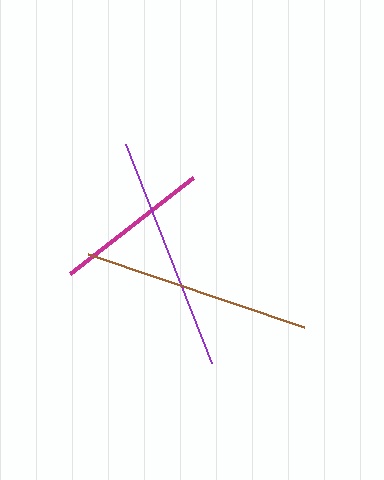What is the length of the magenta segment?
The magenta segment is approximately 156 pixels long.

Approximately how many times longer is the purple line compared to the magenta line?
The purple line is approximately 1.5 times the length of the magenta line.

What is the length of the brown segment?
The brown segment is approximately 227 pixels long.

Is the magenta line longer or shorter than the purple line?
The purple line is longer than the magenta line.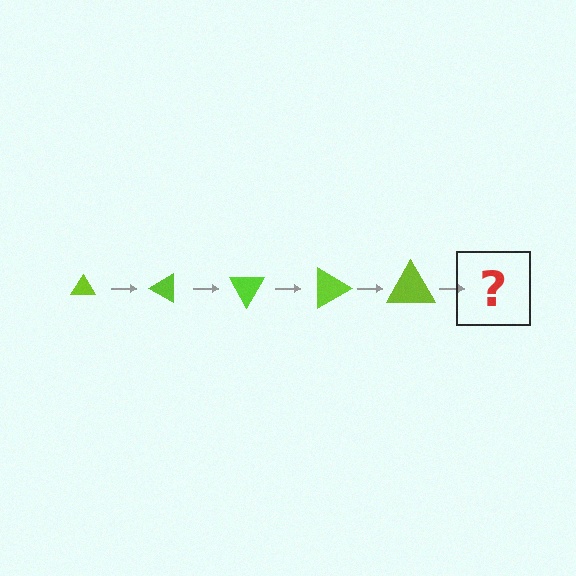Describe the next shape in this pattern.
It should be a triangle, larger than the previous one and rotated 150 degrees from the start.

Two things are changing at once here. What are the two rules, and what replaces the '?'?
The two rules are that the triangle grows larger each step and it rotates 30 degrees each step. The '?' should be a triangle, larger than the previous one and rotated 150 degrees from the start.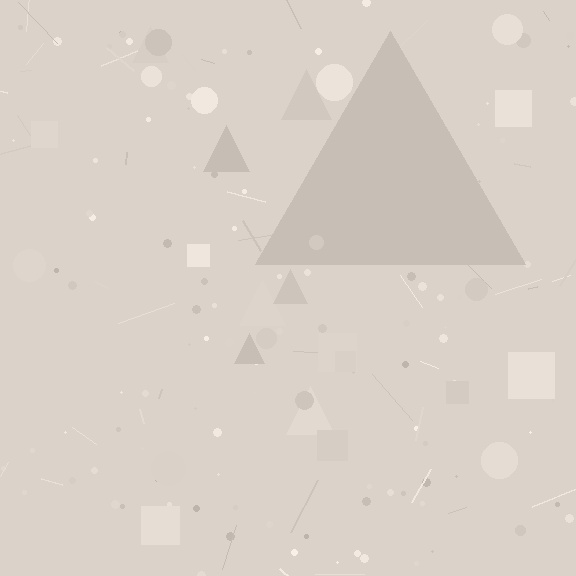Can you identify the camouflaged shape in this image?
The camouflaged shape is a triangle.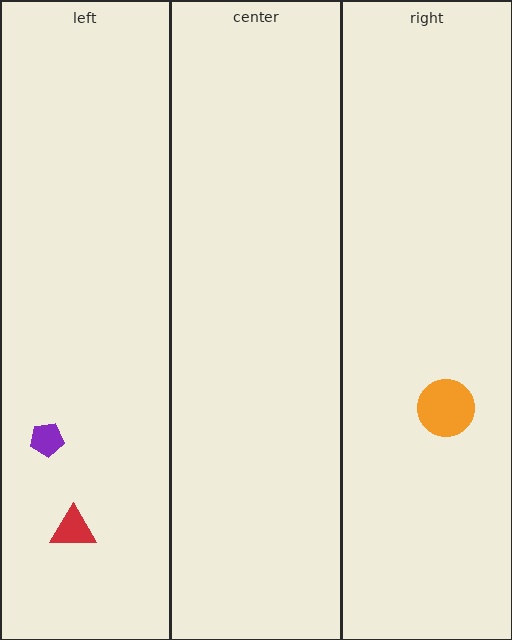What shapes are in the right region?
The orange circle.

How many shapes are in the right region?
1.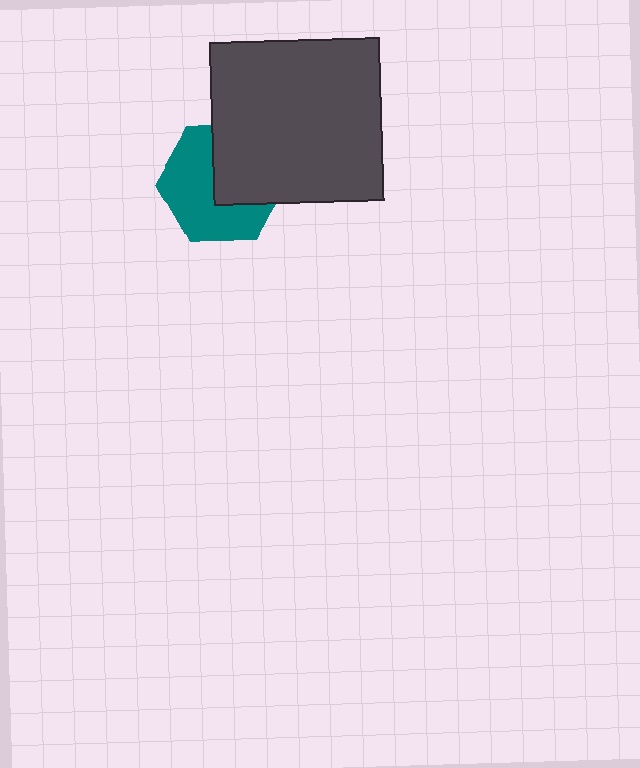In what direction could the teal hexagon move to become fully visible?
The teal hexagon could move toward the lower-left. That would shift it out from behind the dark gray rectangle entirely.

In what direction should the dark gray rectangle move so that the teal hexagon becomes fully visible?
The dark gray rectangle should move toward the upper-right. That is the shortest direction to clear the overlap and leave the teal hexagon fully visible.